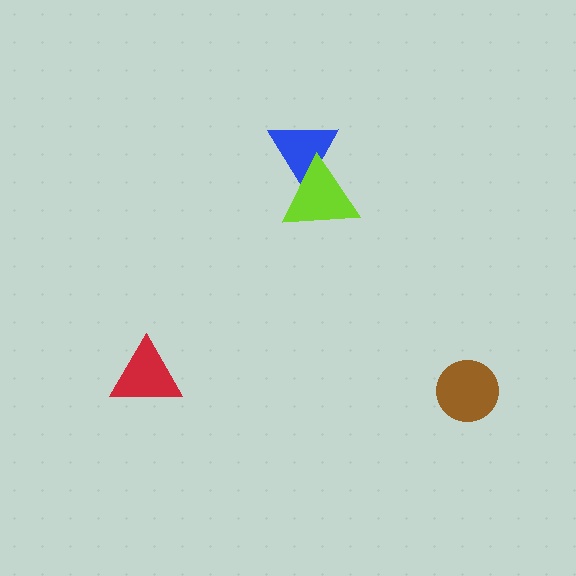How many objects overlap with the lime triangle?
1 object overlaps with the lime triangle.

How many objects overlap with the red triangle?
0 objects overlap with the red triangle.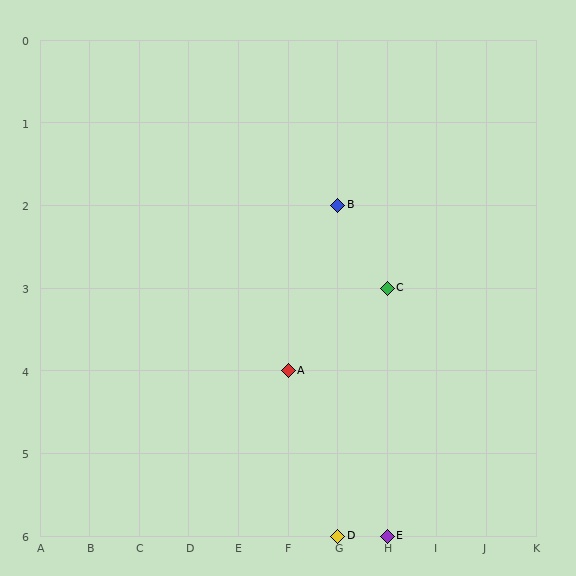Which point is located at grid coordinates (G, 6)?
Point D is at (G, 6).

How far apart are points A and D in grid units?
Points A and D are 1 column and 2 rows apart (about 2.2 grid units diagonally).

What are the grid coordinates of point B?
Point B is at grid coordinates (G, 2).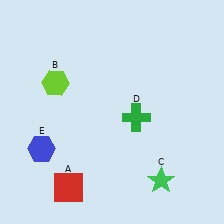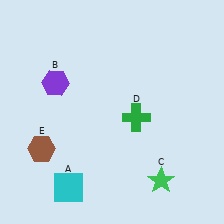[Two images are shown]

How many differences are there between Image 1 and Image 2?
There are 3 differences between the two images.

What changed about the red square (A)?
In Image 1, A is red. In Image 2, it changed to cyan.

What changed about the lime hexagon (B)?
In Image 1, B is lime. In Image 2, it changed to purple.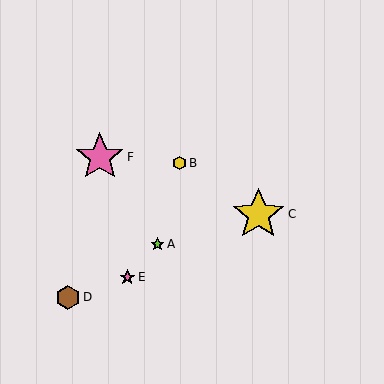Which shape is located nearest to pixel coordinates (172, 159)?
The yellow hexagon (labeled B) at (180, 163) is nearest to that location.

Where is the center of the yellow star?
The center of the yellow star is at (258, 214).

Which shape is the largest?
The yellow star (labeled C) is the largest.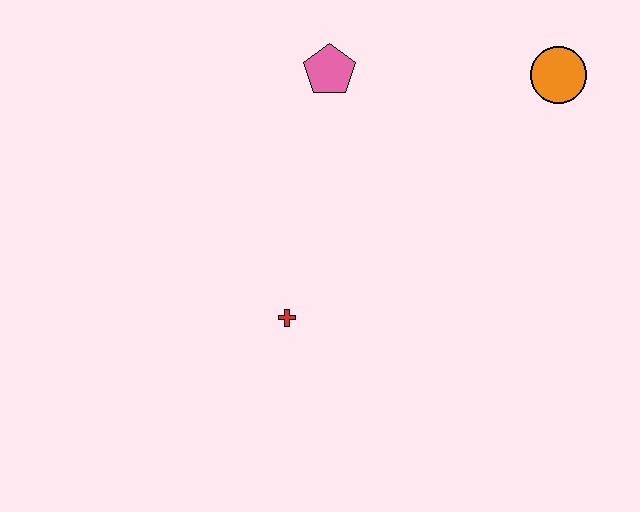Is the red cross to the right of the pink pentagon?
No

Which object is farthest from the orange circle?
The red cross is farthest from the orange circle.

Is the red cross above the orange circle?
No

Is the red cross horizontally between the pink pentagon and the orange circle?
No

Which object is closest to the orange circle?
The pink pentagon is closest to the orange circle.